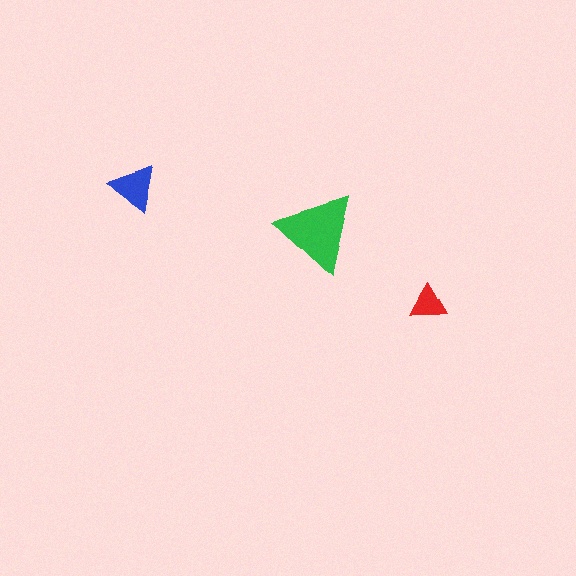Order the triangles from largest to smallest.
the green one, the blue one, the red one.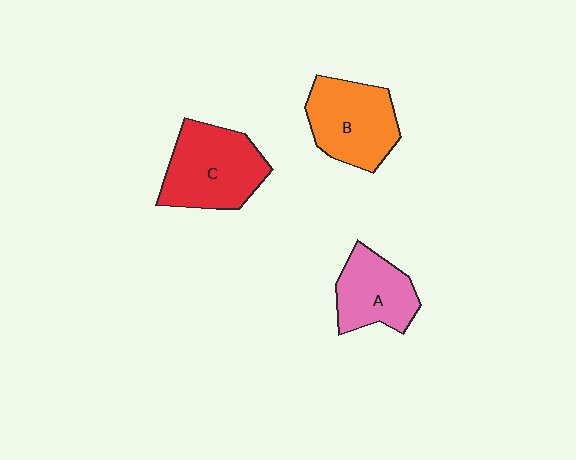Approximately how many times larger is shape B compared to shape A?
Approximately 1.3 times.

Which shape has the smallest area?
Shape A (pink).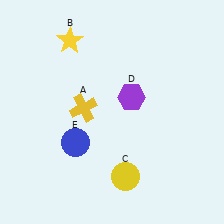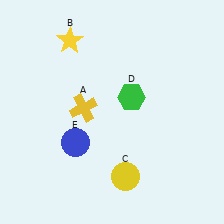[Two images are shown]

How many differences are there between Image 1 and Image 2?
There is 1 difference between the two images.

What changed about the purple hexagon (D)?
In Image 1, D is purple. In Image 2, it changed to green.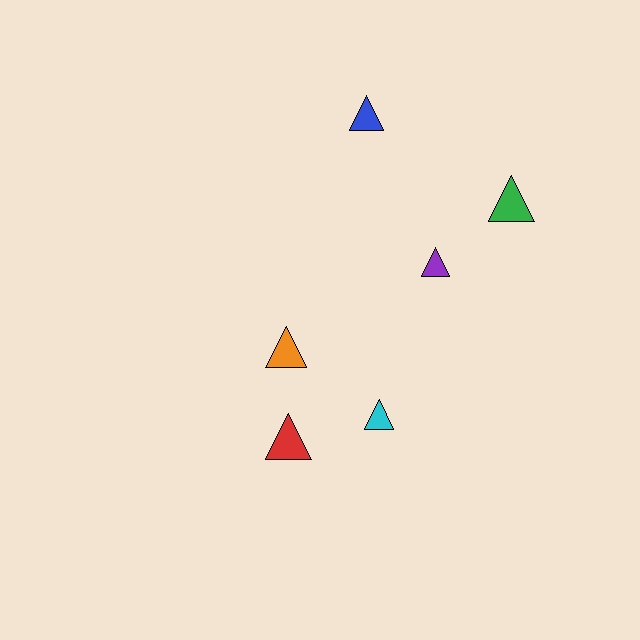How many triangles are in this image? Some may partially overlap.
There are 6 triangles.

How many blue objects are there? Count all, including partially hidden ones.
There is 1 blue object.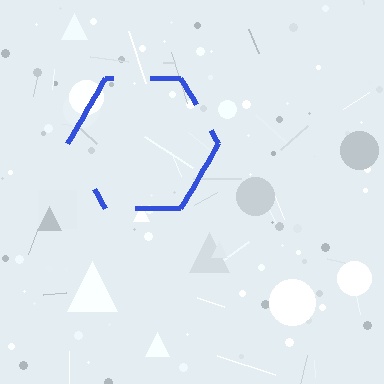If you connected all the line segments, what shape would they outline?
They would outline a hexagon.